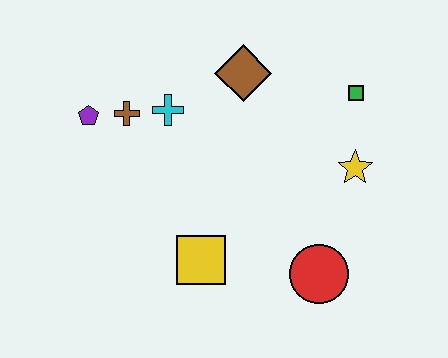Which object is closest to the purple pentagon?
The brown cross is closest to the purple pentagon.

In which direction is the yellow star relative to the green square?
The yellow star is below the green square.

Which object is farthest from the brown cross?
The red circle is farthest from the brown cross.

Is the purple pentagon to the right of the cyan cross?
No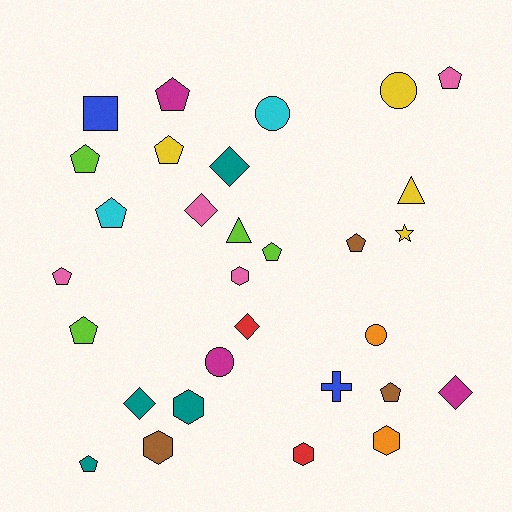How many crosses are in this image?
There is 1 cross.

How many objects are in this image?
There are 30 objects.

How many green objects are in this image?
There are no green objects.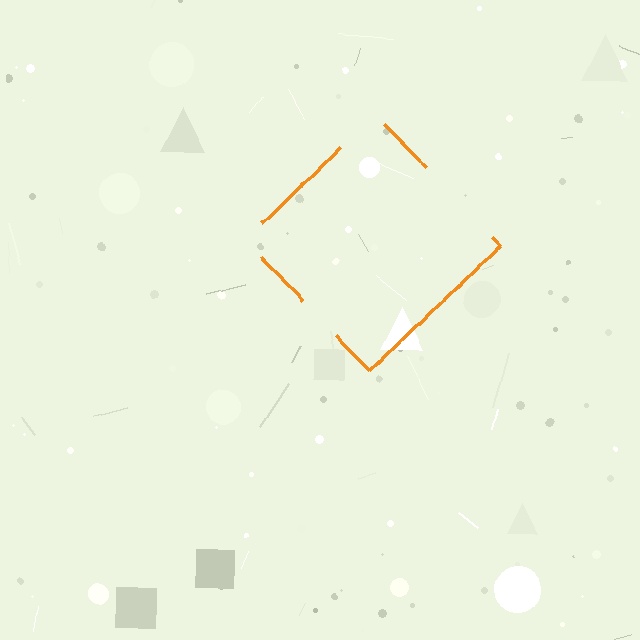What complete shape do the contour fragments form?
The contour fragments form a diamond.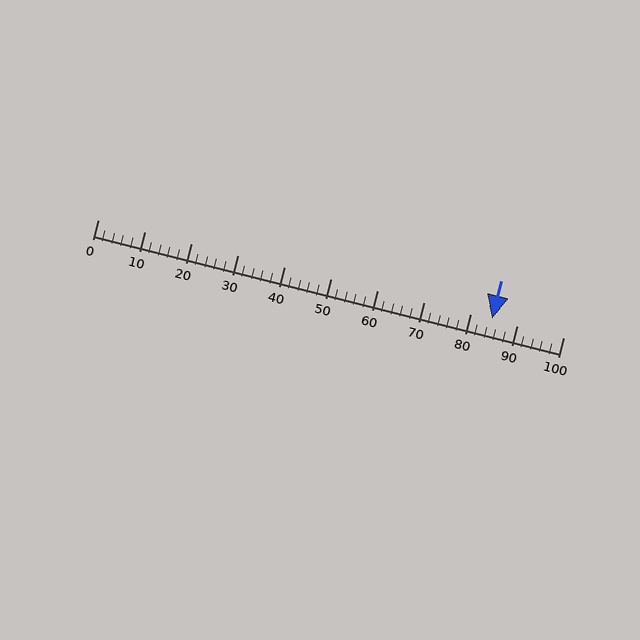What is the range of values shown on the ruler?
The ruler shows values from 0 to 100.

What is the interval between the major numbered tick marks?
The major tick marks are spaced 10 units apart.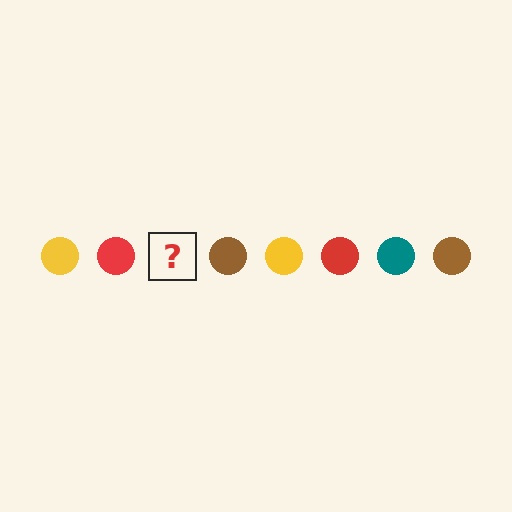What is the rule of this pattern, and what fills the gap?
The rule is that the pattern cycles through yellow, red, teal, brown circles. The gap should be filled with a teal circle.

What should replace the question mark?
The question mark should be replaced with a teal circle.